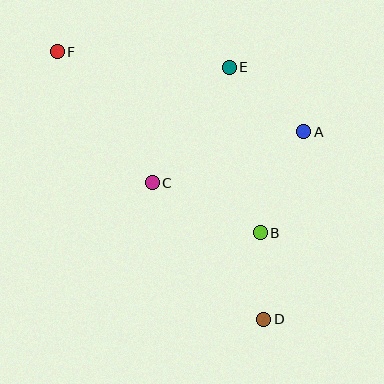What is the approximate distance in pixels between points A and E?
The distance between A and E is approximately 99 pixels.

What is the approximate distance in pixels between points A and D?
The distance between A and D is approximately 192 pixels.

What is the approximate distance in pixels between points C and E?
The distance between C and E is approximately 139 pixels.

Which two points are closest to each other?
Points B and D are closest to each other.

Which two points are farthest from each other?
Points D and F are farthest from each other.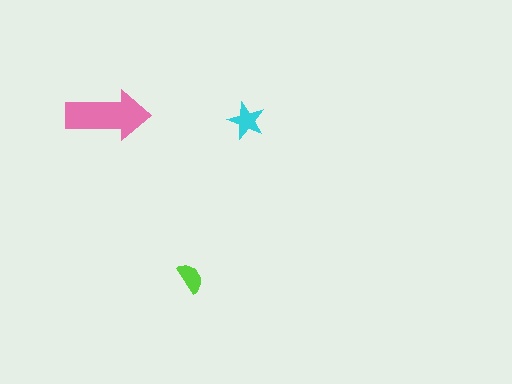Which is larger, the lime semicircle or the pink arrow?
The pink arrow.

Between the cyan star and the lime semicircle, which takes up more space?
The cyan star.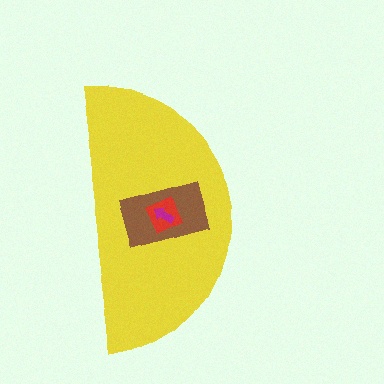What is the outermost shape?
The yellow semicircle.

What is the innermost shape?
The magenta arrow.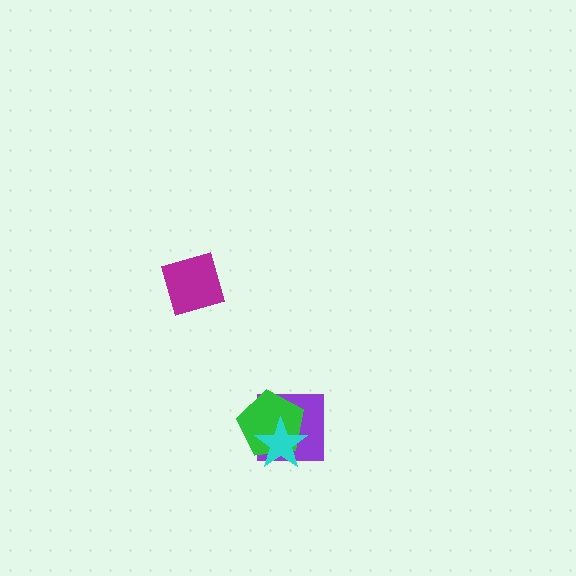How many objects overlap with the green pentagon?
2 objects overlap with the green pentagon.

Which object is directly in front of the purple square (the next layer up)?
The green pentagon is directly in front of the purple square.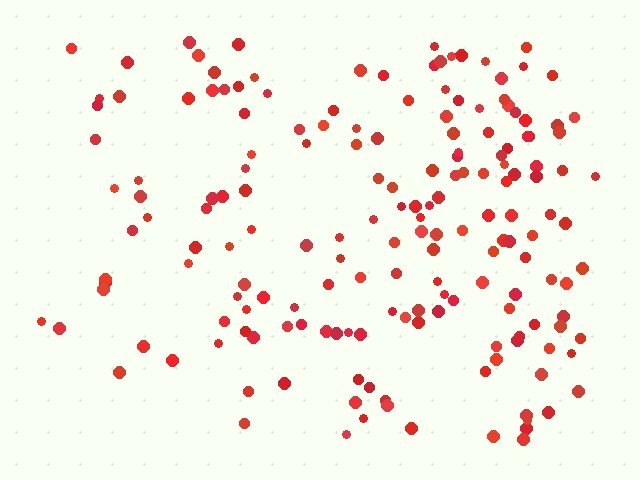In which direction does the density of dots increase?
From left to right, with the right side densest.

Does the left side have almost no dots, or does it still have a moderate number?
Still a moderate number, just noticeably fewer than the right.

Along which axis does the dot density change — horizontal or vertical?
Horizontal.